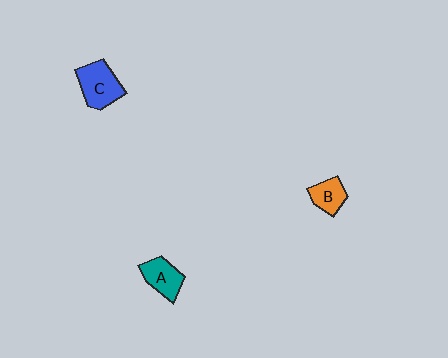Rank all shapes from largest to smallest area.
From largest to smallest: C (blue), A (teal), B (orange).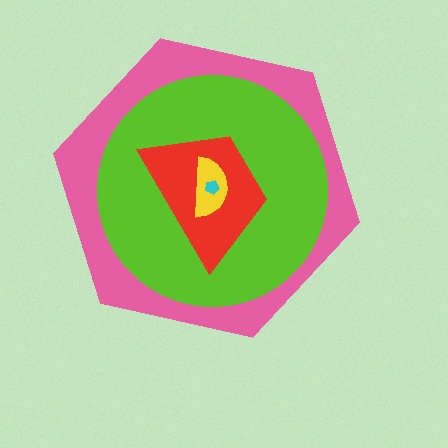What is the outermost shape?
The pink hexagon.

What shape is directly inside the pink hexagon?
The lime circle.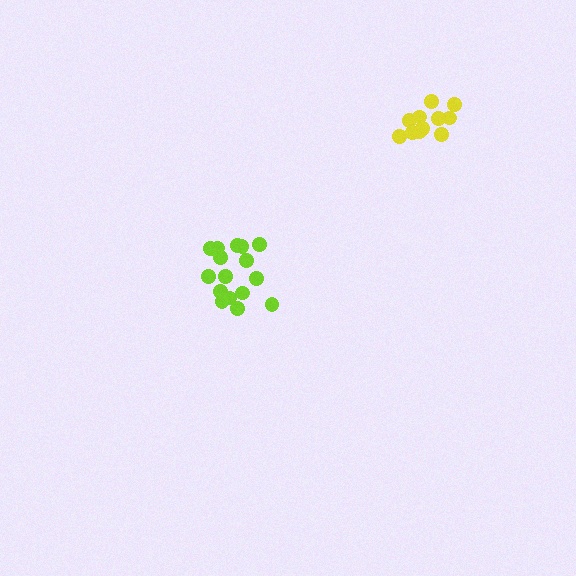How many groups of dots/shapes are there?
There are 2 groups.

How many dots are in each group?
Group 1: 11 dots, Group 2: 16 dots (27 total).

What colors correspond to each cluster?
The clusters are colored: yellow, lime.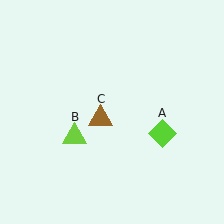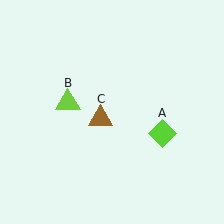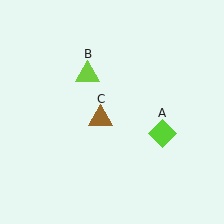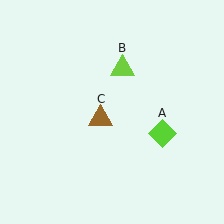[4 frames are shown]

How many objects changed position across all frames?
1 object changed position: lime triangle (object B).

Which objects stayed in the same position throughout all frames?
Lime diamond (object A) and brown triangle (object C) remained stationary.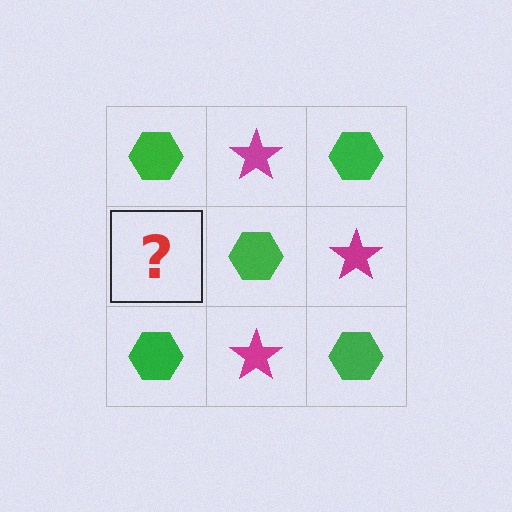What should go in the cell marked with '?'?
The missing cell should contain a magenta star.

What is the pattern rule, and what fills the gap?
The rule is that it alternates green hexagon and magenta star in a checkerboard pattern. The gap should be filled with a magenta star.